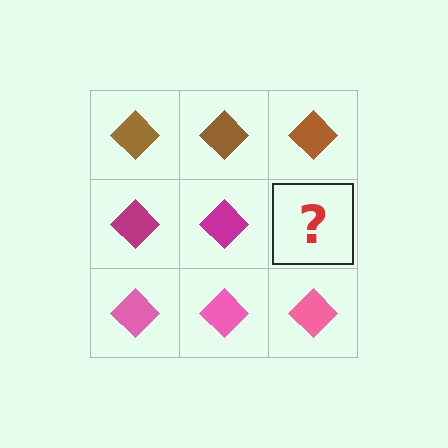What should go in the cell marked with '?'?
The missing cell should contain a magenta diamond.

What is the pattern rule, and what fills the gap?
The rule is that each row has a consistent color. The gap should be filled with a magenta diamond.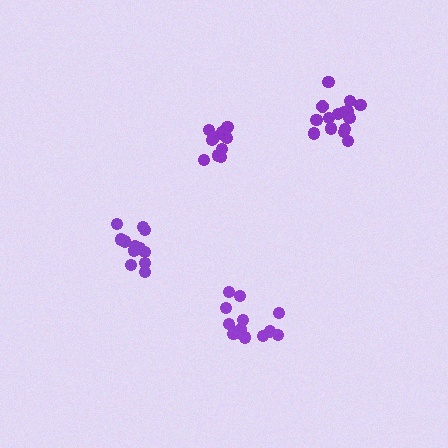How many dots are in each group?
Group 1: 14 dots, Group 2: 13 dots, Group 3: 13 dots, Group 4: 15 dots (55 total).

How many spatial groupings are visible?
There are 4 spatial groupings.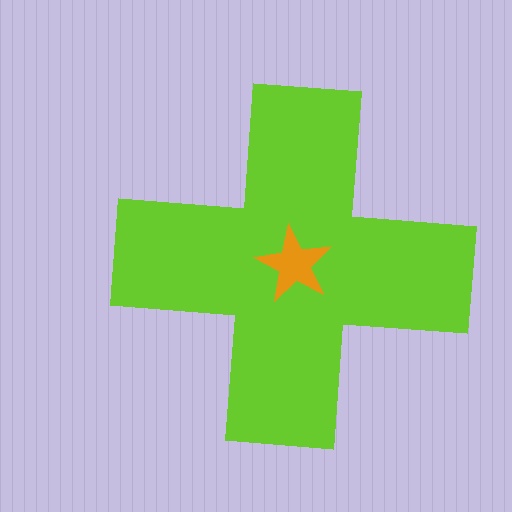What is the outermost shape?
The lime cross.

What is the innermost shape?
The orange star.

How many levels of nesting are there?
2.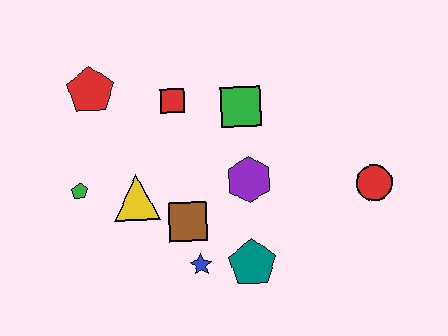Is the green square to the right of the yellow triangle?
Yes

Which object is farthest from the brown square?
The red circle is farthest from the brown square.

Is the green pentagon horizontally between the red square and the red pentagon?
No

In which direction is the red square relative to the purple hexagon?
The red square is above the purple hexagon.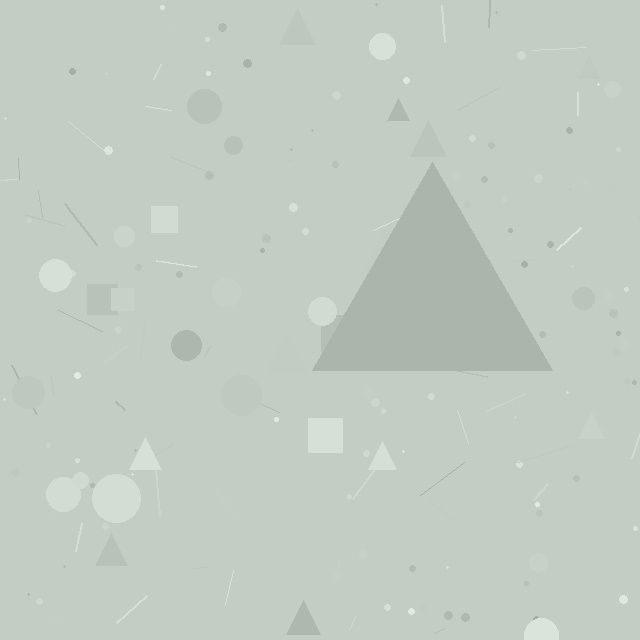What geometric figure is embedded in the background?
A triangle is embedded in the background.